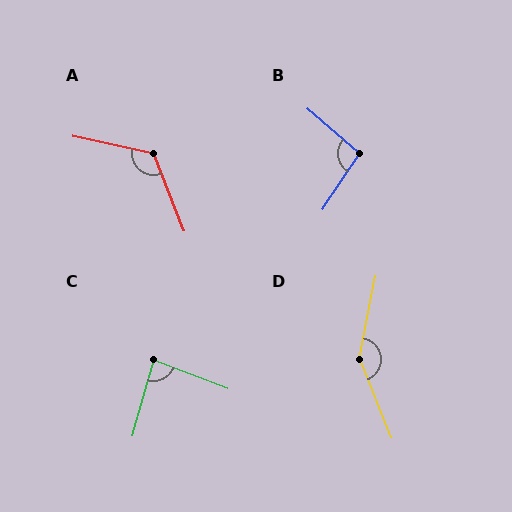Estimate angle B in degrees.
Approximately 97 degrees.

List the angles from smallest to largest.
C (85°), B (97°), A (124°), D (147°).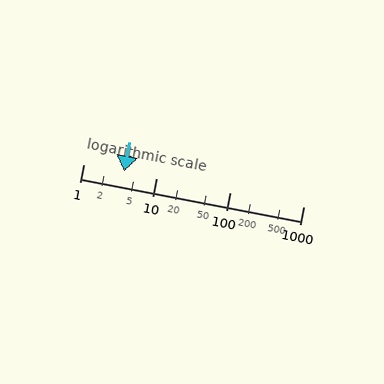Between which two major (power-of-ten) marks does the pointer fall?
The pointer is between 1 and 10.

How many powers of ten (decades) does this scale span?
The scale spans 3 decades, from 1 to 1000.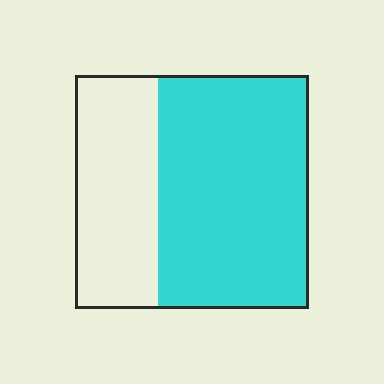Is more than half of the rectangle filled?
Yes.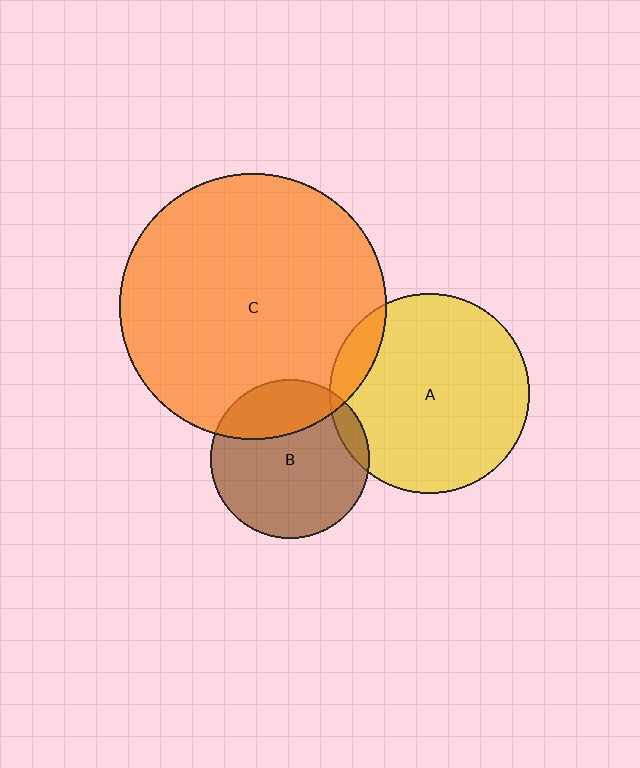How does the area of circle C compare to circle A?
Approximately 1.8 times.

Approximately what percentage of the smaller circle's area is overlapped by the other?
Approximately 25%.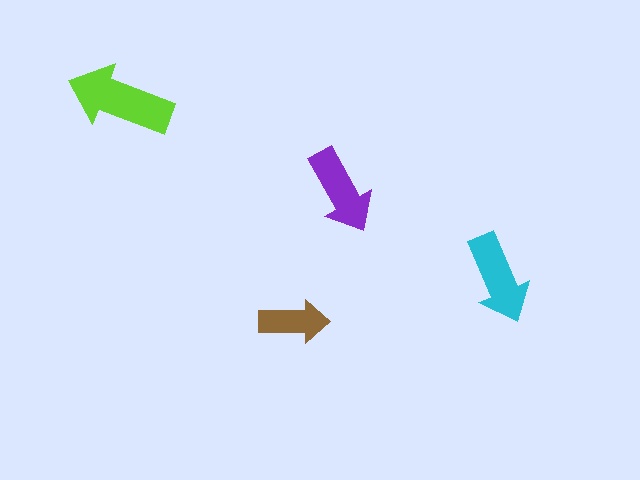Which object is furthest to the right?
The cyan arrow is rightmost.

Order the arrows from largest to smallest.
the lime one, the cyan one, the purple one, the brown one.